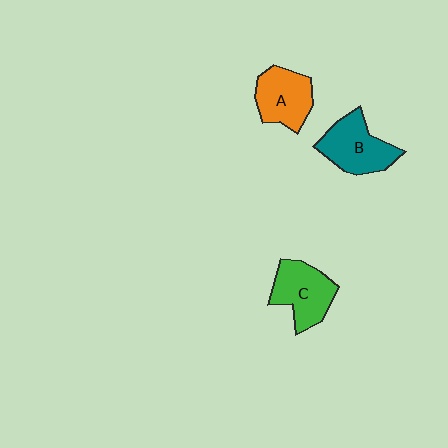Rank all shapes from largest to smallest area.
From largest to smallest: B (teal), C (green), A (orange).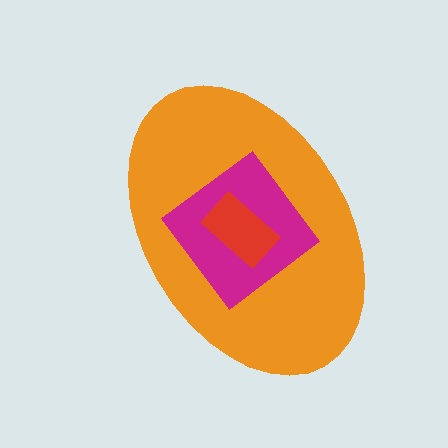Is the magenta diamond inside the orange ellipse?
Yes.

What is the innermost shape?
The red rectangle.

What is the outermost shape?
The orange ellipse.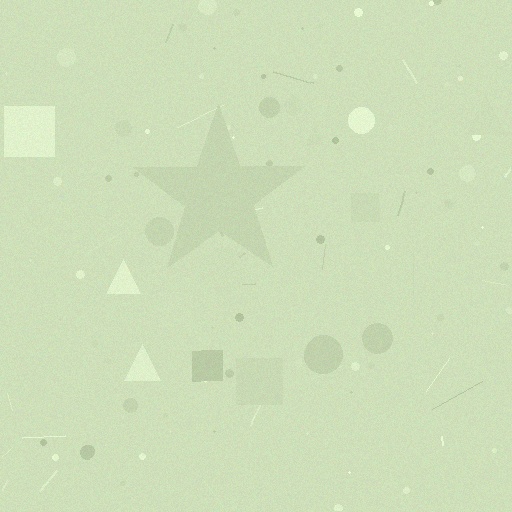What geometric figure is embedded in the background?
A star is embedded in the background.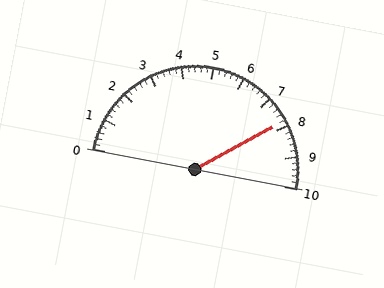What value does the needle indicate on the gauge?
The needle indicates approximately 7.8.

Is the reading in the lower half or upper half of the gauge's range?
The reading is in the upper half of the range (0 to 10).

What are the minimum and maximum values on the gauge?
The gauge ranges from 0 to 10.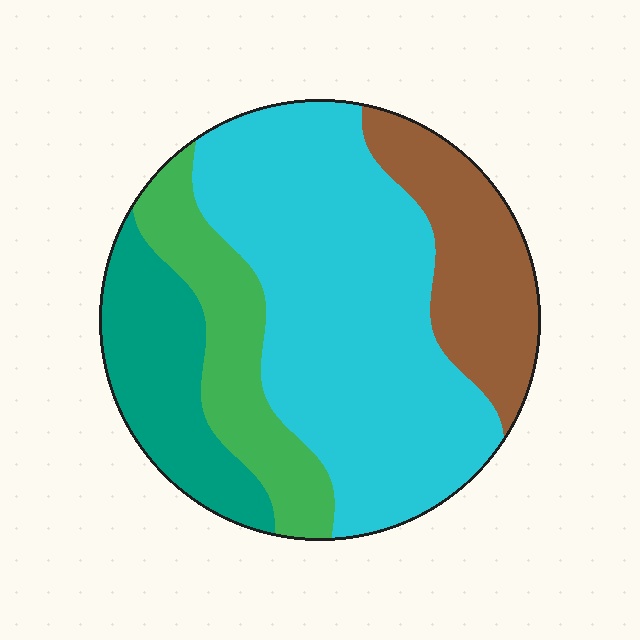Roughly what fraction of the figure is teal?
Teal covers 16% of the figure.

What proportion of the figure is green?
Green covers about 15% of the figure.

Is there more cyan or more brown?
Cyan.